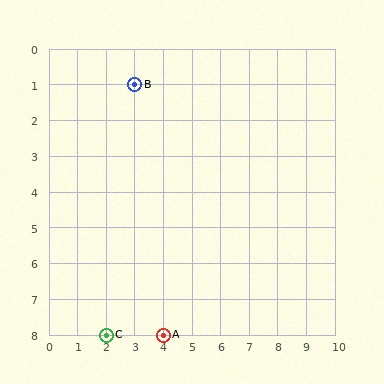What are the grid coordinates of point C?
Point C is at grid coordinates (2, 8).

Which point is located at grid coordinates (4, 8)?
Point A is at (4, 8).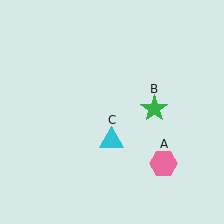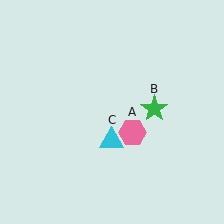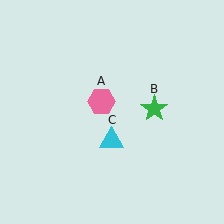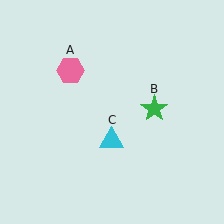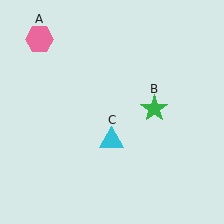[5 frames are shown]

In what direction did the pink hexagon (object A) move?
The pink hexagon (object A) moved up and to the left.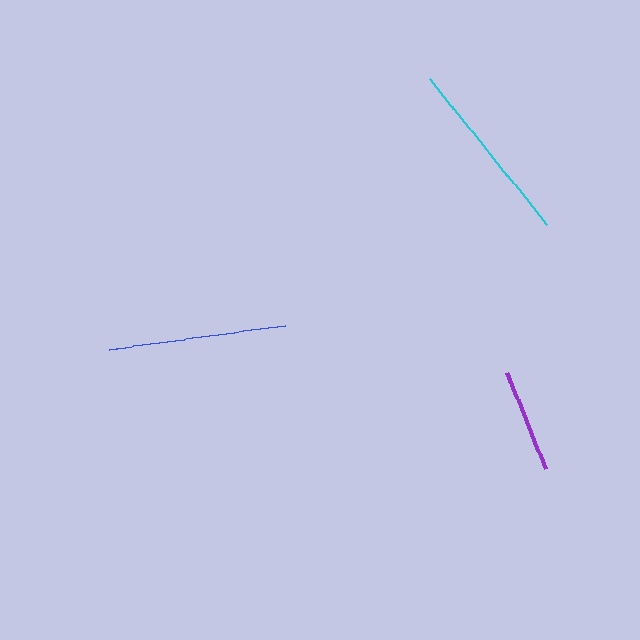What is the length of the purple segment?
The purple segment is approximately 104 pixels long.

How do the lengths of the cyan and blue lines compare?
The cyan and blue lines are approximately the same length.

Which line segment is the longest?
The cyan line is the longest at approximately 187 pixels.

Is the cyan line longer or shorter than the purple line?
The cyan line is longer than the purple line.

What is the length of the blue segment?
The blue segment is approximately 178 pixels long.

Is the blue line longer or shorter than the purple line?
The blue line is longer than the purple line.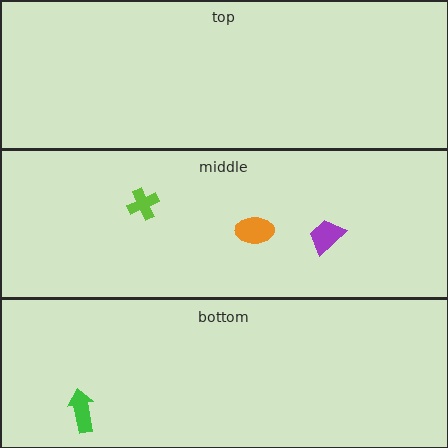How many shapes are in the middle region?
3.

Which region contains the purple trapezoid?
The middle region.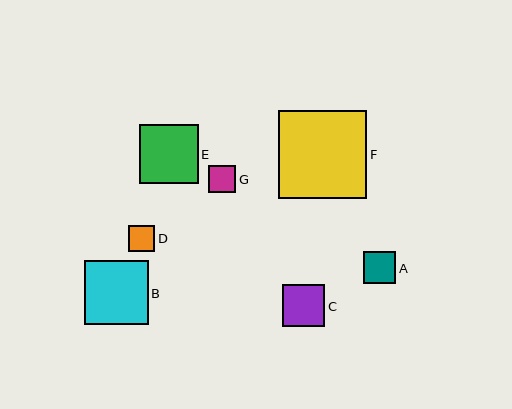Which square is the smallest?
Square D is the smallest with a size of approximately 26 pixels.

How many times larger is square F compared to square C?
Square F is approximately 2.1 times the size of square C.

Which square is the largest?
Square F is the largest with a size of approximately 89 pixels.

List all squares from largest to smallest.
From largest to smallest: F, B, E, C, A, G, D.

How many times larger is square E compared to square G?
Square E is approximately 2.1 times the size of square G.